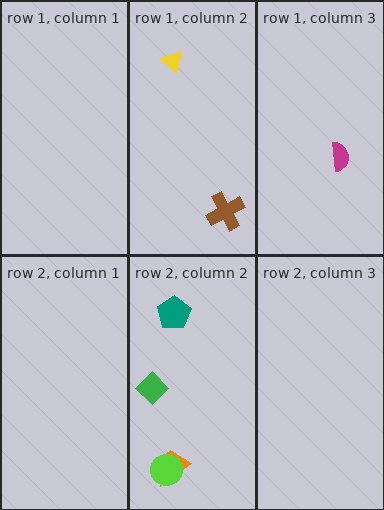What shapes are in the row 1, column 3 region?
The magenta semicircle.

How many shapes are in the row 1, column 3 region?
1.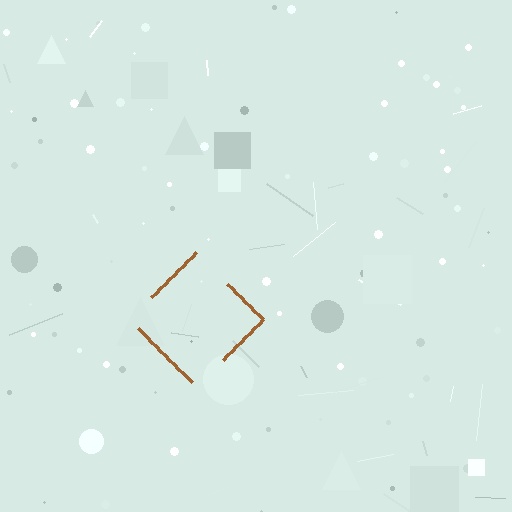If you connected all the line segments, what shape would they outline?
They would outline a diamond.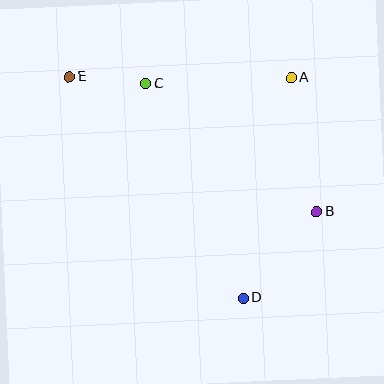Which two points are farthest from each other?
Points B and E are farthest from each other.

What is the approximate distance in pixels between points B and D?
The distance between B and D is approximately 114 pixels.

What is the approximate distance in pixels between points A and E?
The distance between A and E is approximately 222 pixels.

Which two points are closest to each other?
Points C and E are closest to each other.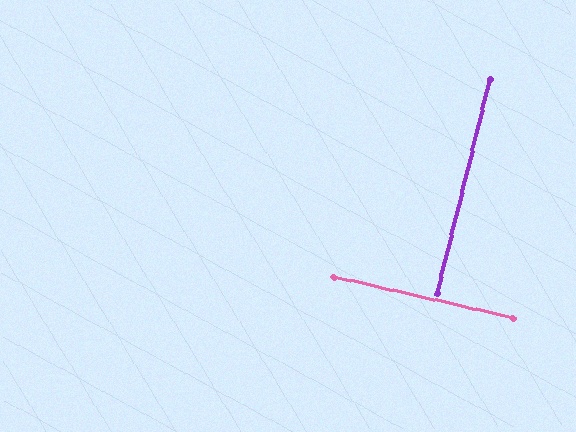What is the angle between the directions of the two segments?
Approximately 89 degrees.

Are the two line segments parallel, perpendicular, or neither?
Perpendicular — they meet at approximately 89°.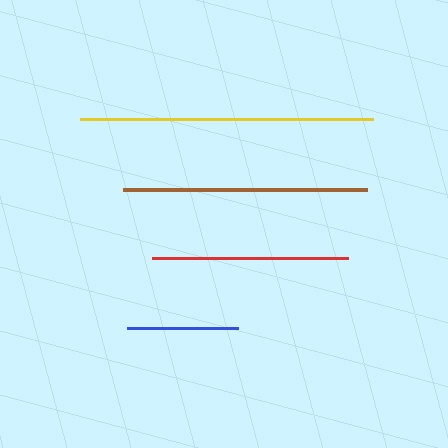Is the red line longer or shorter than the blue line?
The red line is longer than the blue line.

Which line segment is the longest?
The yellow line is the longest at approximately 293 pixels.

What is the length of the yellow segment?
The yellow segment is approximately 293 pixels long.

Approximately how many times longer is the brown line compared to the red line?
The brown line is approximately 1.2 times the length of the red line.